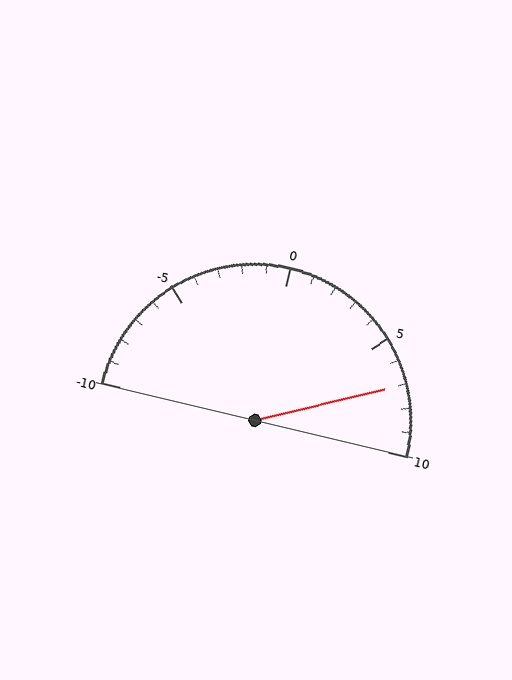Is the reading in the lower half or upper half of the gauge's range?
The reading is in the upper half of the range (-10 to 10).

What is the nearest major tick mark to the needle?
The nearest major tick mark is 5.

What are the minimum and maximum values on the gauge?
The gauge ranges from -10 to 10.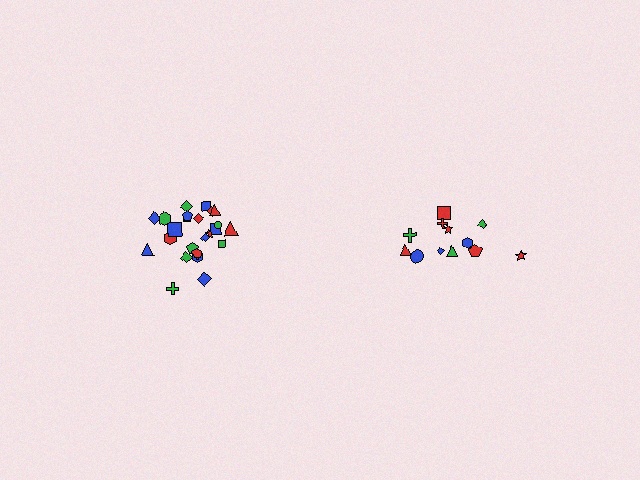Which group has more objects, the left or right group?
The left group.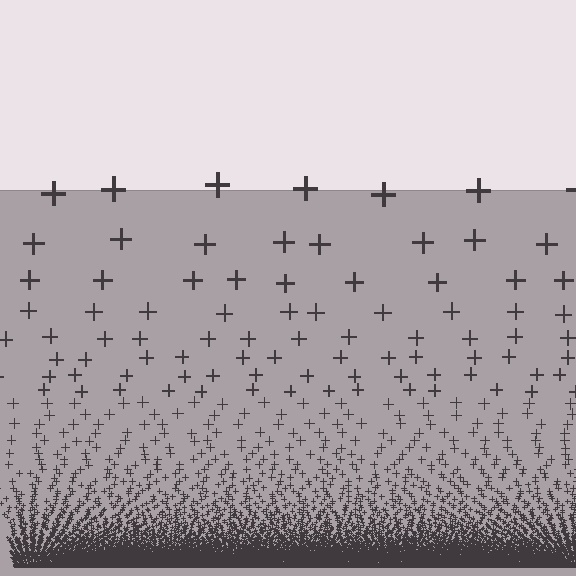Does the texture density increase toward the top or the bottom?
Density increases toward the bottom.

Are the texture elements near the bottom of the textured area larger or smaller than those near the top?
Smaller. The gradient is inverted — elements near the bottom are smaller and denser.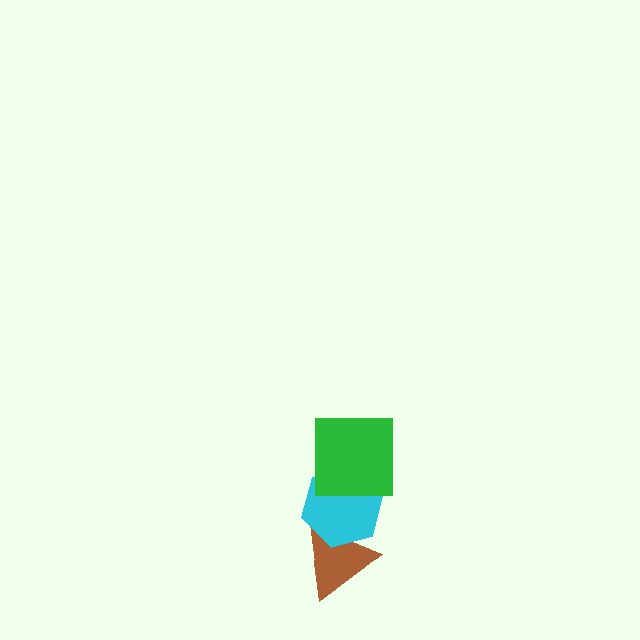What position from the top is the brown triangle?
The brown triangle is 3rd from the top.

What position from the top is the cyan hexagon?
The cyan hexagon is 2nd from the top.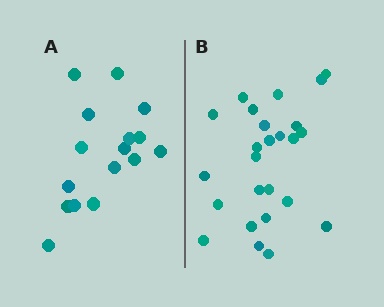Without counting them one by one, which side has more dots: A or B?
Region B (the right region) has more dots.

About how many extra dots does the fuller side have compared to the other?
Region B has roughly 8 or so more dots than region A.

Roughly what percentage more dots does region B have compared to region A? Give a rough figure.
About 55% more.